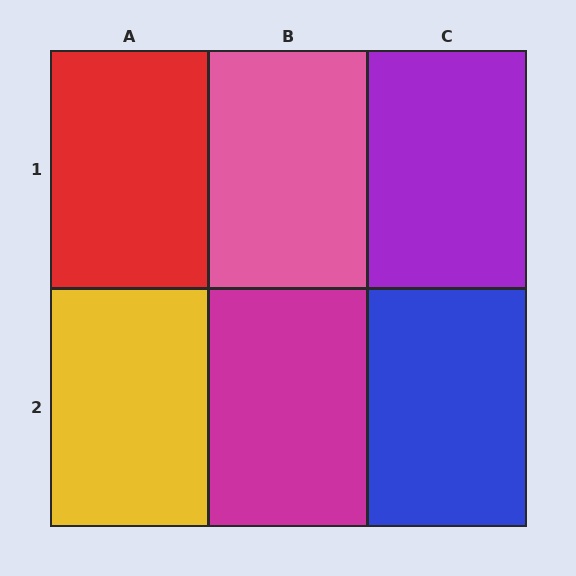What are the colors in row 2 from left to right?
Yellow, magenta, blue.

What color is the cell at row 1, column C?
Purple.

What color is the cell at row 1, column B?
Pink.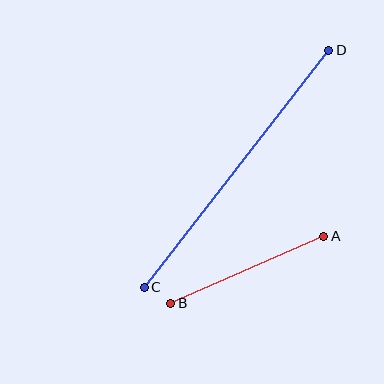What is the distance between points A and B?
The distance is approximately 167 pixels.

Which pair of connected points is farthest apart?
Points C and D are farthest apart.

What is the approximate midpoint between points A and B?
The midpoint is at approximately (247, 270) pixels.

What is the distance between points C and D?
The distance is approximately 300 pixels.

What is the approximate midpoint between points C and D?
The midpoint is at approximately (236, 169) pixels.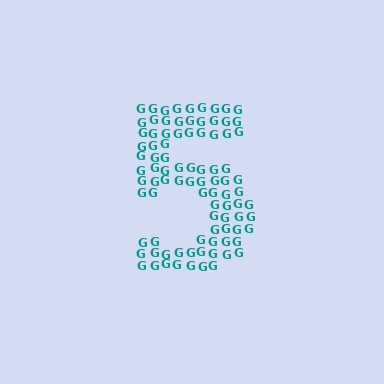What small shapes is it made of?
It is made of small letter G's.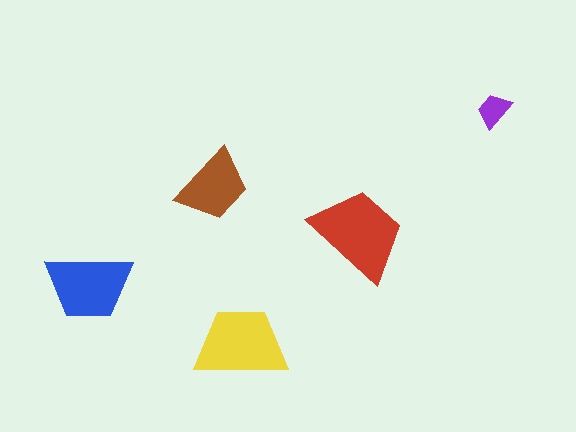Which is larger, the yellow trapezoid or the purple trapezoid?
The yellow one.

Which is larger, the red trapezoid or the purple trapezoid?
The red one.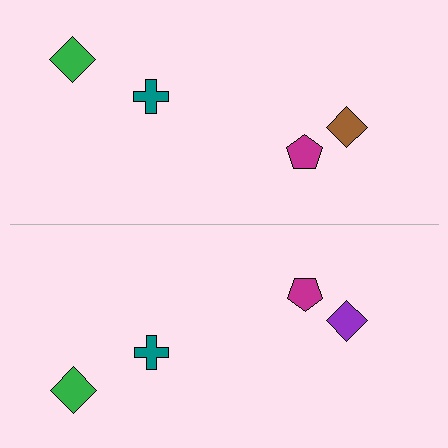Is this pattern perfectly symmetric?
No, the pattern is not perfectly symmetric. The purple diamond on the bottom side breaks the symmetry — its mirror counterpart is brown.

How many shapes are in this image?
There are 8 shapes in this image.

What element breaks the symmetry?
The purple diamond on the bottom side breaks the symmetry — its mirror counterpart is brown.